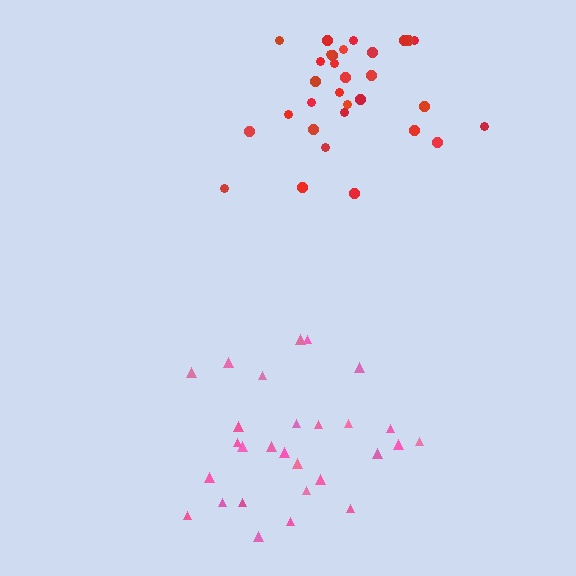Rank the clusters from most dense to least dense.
pink, red.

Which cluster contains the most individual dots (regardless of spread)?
Red (31).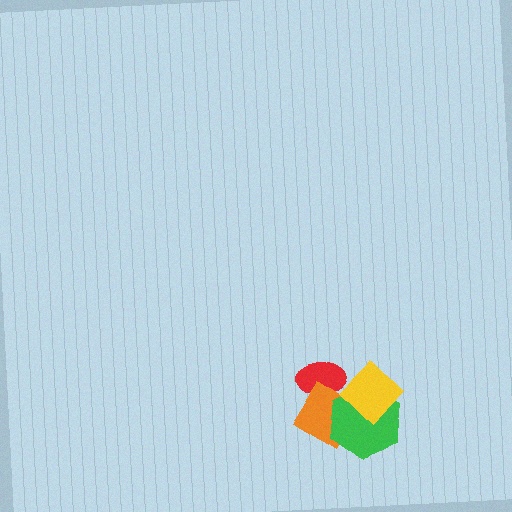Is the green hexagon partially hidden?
Yes, it is partially covered by another shape.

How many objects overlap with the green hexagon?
2 objects overlap with the green hexagon.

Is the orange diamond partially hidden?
Yes, it is partially covered by another shape.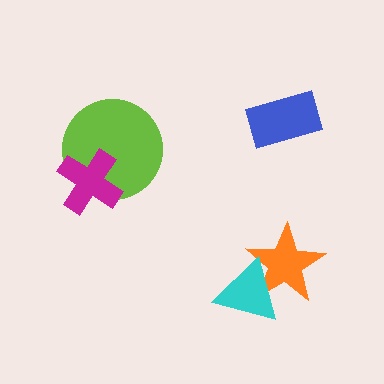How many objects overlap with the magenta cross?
1 object overlaps with the magenta cross.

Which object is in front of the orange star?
The cyan triangle is in front of the orange star.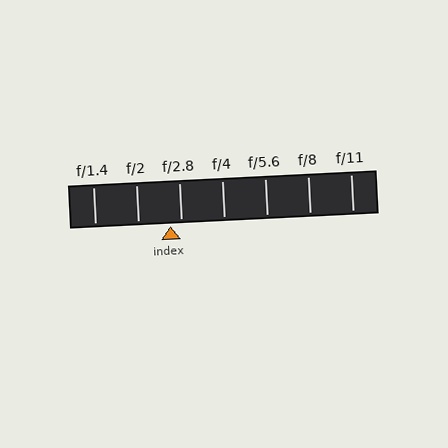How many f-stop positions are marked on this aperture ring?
There are 7 f-stop positions marked.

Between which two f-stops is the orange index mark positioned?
The index mark is between f/2 and f/2.8.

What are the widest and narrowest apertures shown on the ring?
The widest aperture shown is f/1.4 and the narrowest is f/11.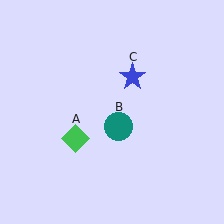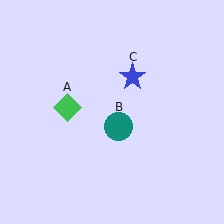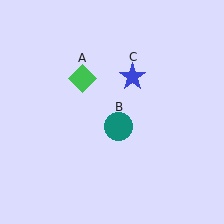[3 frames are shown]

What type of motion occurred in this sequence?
The green diamond (object A) rotated clockwise around the center of the scene.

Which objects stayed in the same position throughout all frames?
Teal circle (object B) and blue star (object C) remained stationary.